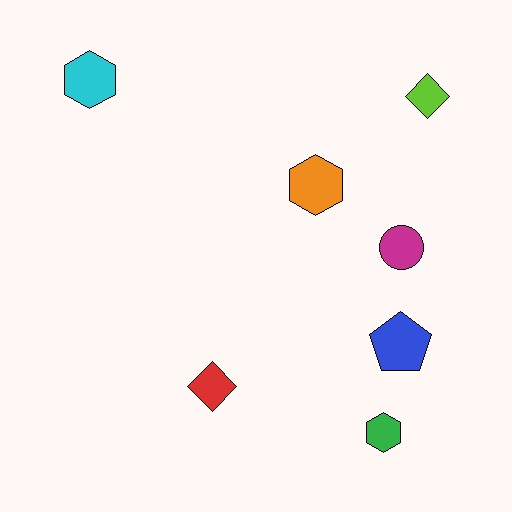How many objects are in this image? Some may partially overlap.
There are 7 objects.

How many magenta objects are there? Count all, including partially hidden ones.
There is 1 magenta object.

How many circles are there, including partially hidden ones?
There is 1 circle.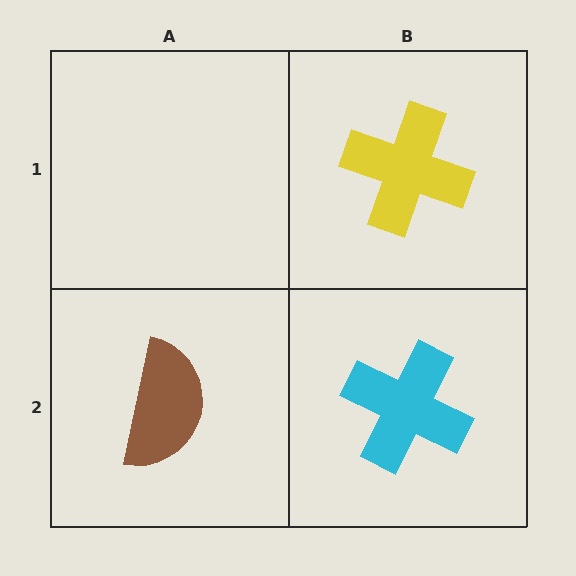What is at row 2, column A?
A brown semicircle.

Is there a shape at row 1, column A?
No, that cell is empty.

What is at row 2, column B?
A cyan cross.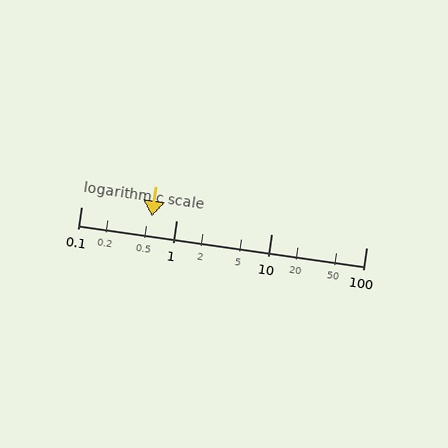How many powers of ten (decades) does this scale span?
The scale spans 3 decades, from 0.1 to 100.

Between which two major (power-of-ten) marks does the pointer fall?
The pointer is between 0.1 and 1.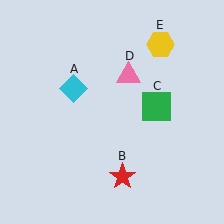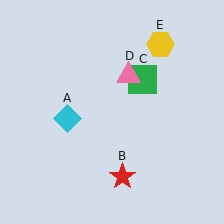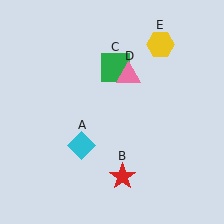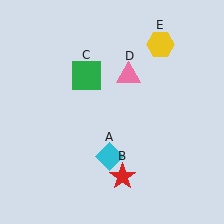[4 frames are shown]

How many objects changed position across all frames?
2 objects changed position: cyan diamond (object A), green square (object C).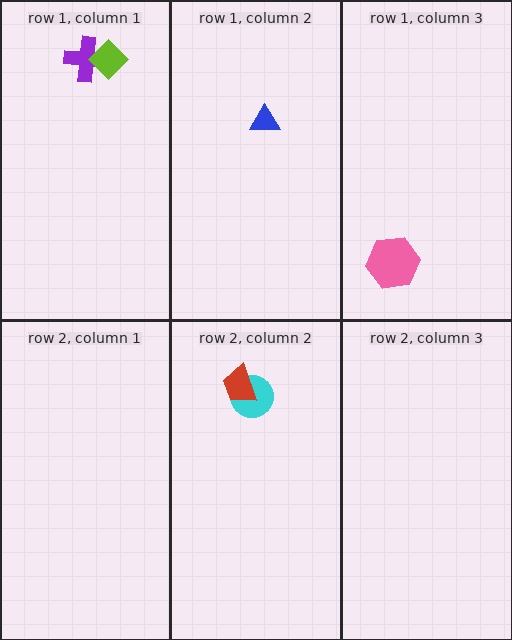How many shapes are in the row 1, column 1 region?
2.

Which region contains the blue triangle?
The row 1, column 2 region.